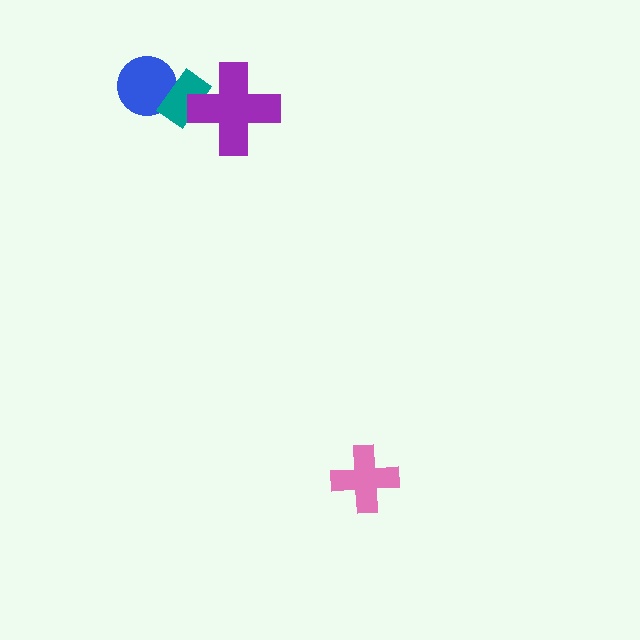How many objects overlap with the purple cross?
1 object overlaps with the purple cross.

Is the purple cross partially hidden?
No, no other shape covers it.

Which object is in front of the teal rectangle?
The purple cross is in front of the teal rectangle.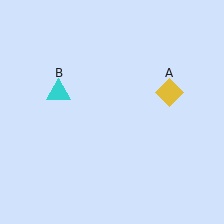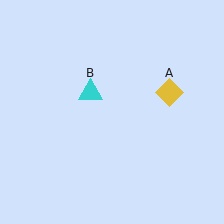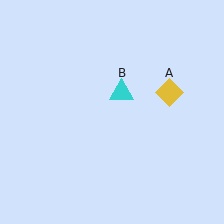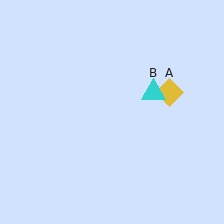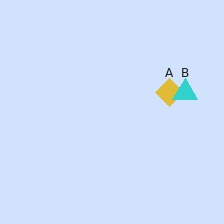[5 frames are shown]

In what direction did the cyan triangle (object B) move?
The cyan triangle (object B) moved right.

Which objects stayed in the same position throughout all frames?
Yellow diamond (object A) remained stationary.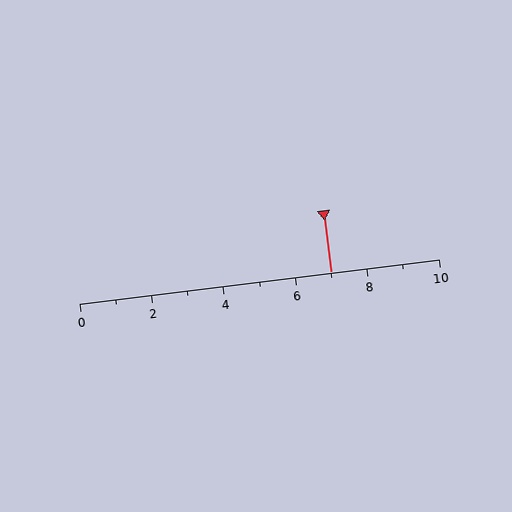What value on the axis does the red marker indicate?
The marker indicates approximately 7.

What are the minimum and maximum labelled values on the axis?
The axis runs from 0 to 10.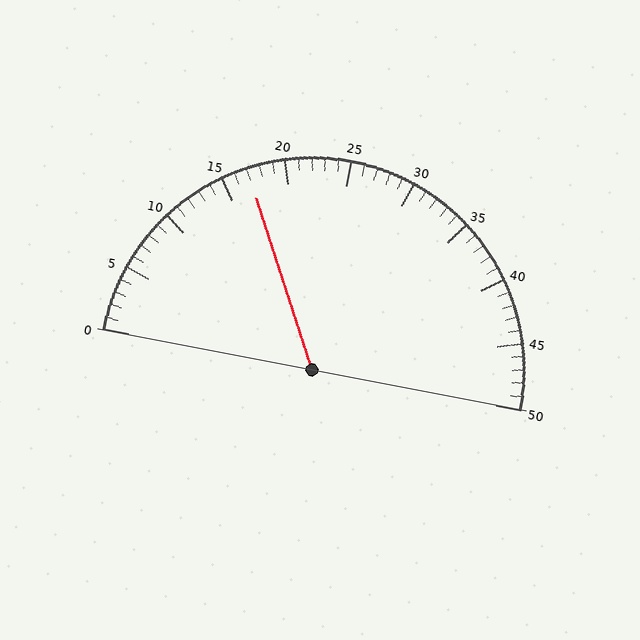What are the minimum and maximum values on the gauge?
The gauge ranges from 0 to 50.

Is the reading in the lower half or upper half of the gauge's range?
The reading is in the lower half of the range (0 to 50).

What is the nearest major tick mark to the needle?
The nearest major tick mark is 15.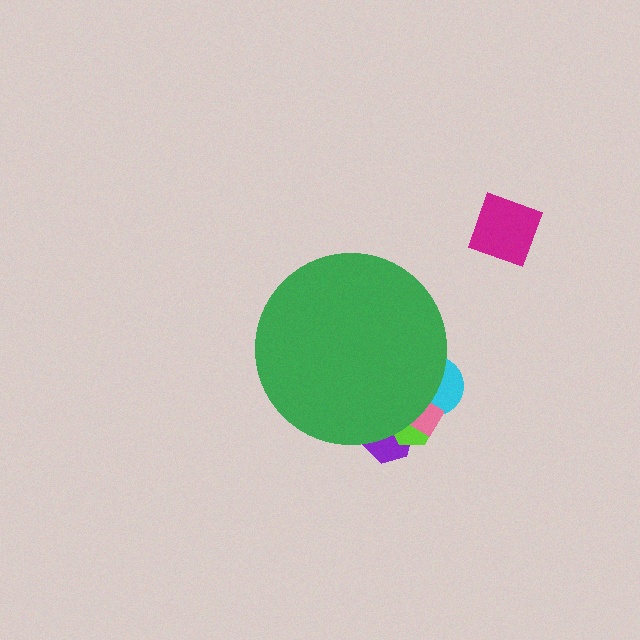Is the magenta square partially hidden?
No, the magenta square is fully visible.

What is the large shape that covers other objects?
A green circle.